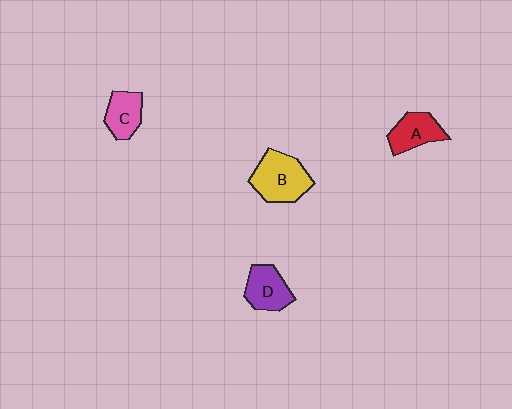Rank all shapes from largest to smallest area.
From largest to smallest: B (yellow), D (purple), A (red), C (pink).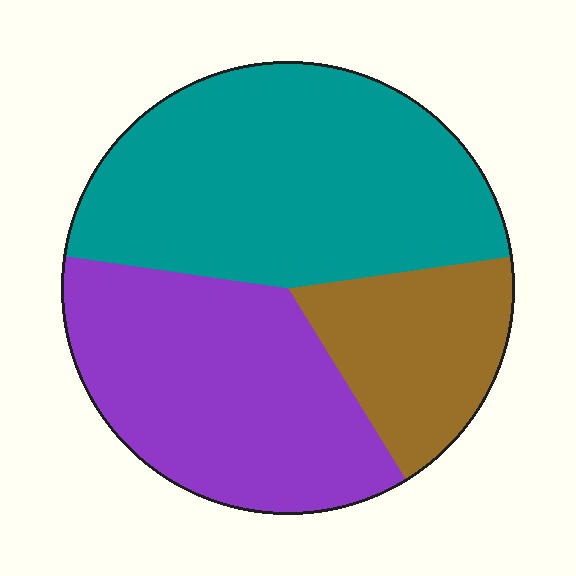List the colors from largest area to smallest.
From largest to smallest: teal, purple, brown.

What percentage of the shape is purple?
Purple takes up about three eighths (3/8) of the shape.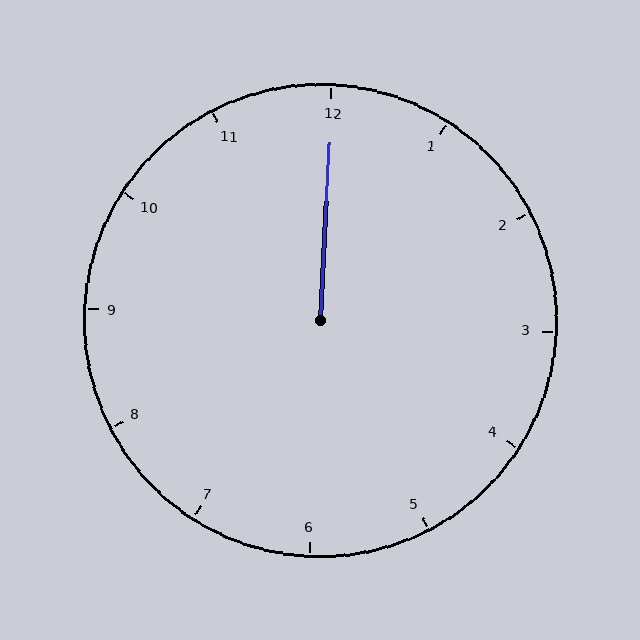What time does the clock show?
12:00.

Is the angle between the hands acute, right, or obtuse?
It is acute.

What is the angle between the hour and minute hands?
Approximately 0 degrees.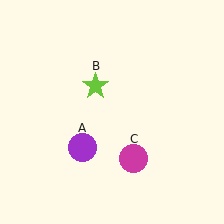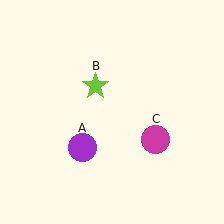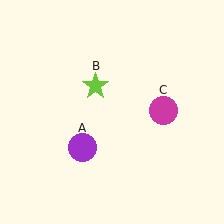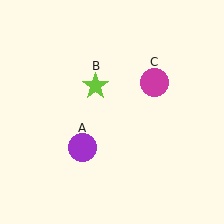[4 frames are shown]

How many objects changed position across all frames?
1 object changed position: magenta circle (object C).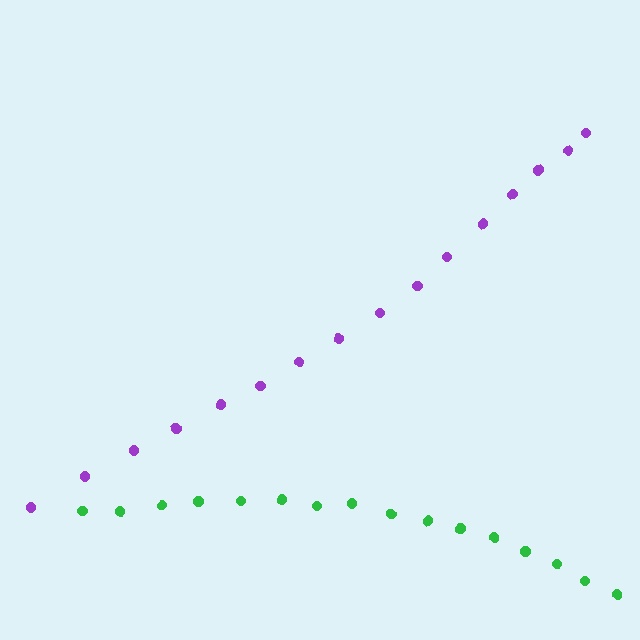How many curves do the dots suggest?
There are 2 distinct paths.